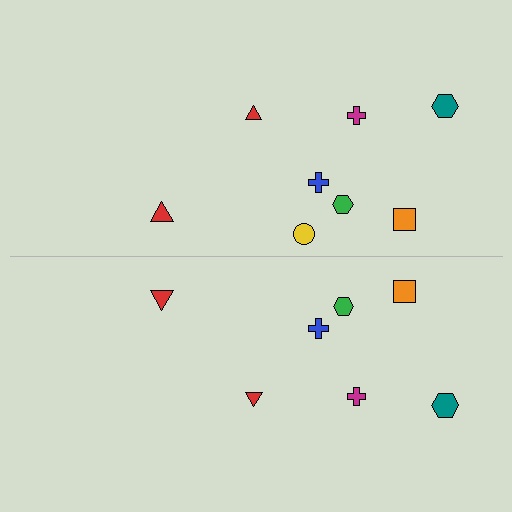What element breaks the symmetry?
A yellow circle is missing from the bottom side.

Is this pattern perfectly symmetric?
No, the pattern is not perfectly symmetric. A yellow circle is missing from the bottom side.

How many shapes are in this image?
There are 15 shapes in this image.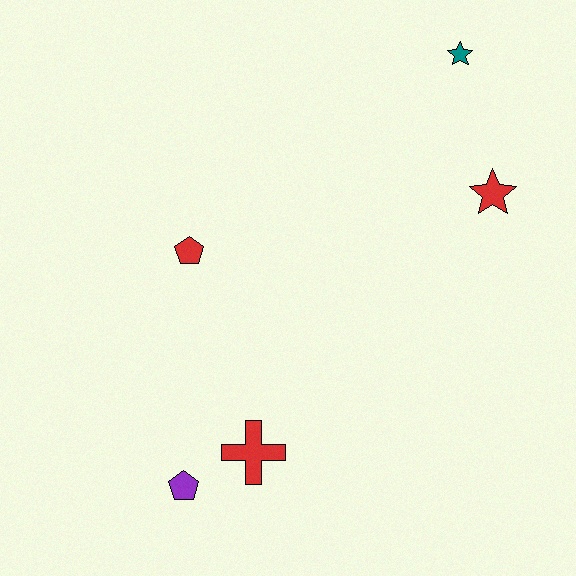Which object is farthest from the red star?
The purple pentagon is farthest from the red star.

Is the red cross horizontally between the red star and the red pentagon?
Yes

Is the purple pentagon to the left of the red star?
Yes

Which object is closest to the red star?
The teal star is closest to the red star.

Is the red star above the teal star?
No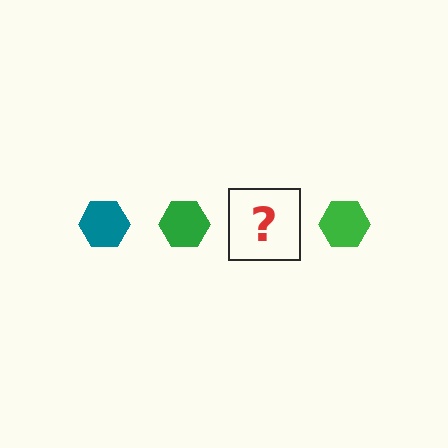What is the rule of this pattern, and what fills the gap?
The rule is that the pattern cycles through teal, green hexagons. The gap should be filled with a teal hexagon.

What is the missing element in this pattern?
The missing element is a teal hexagon.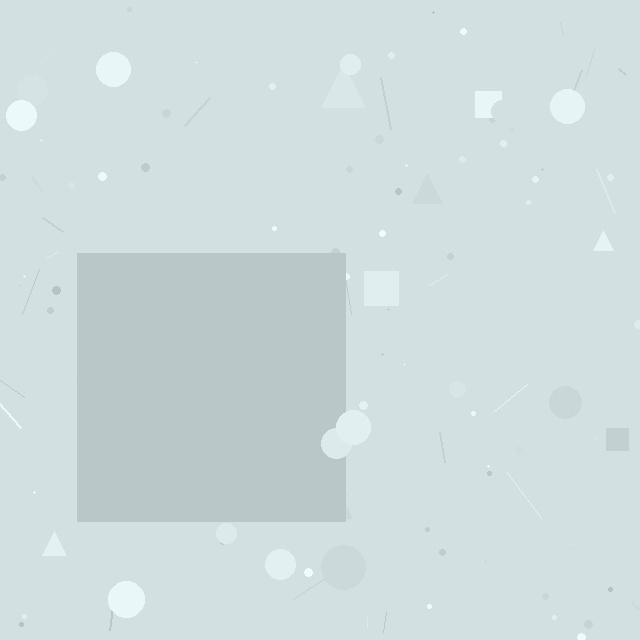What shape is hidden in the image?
A square is hidden in the image.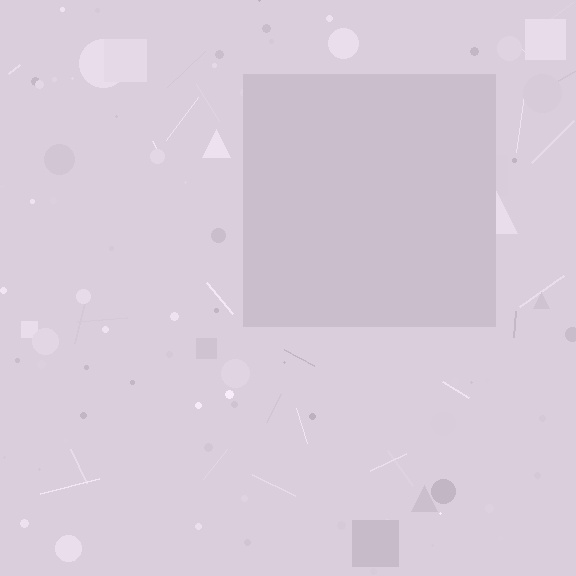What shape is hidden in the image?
A square is hidden in the image.